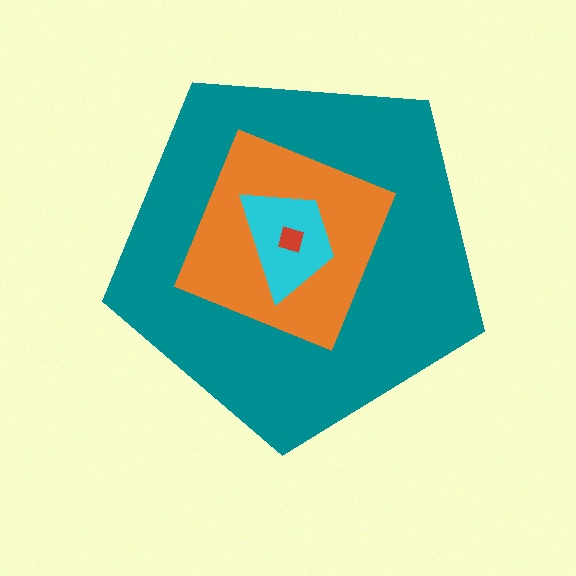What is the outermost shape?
The teal pentagon.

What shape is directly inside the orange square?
The cyan trapezoid.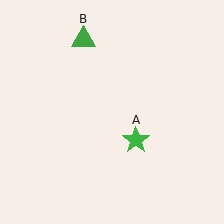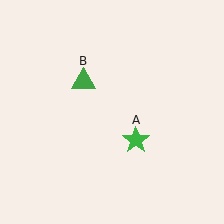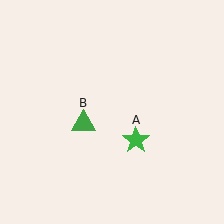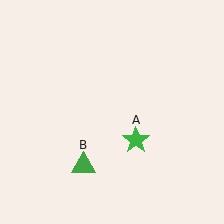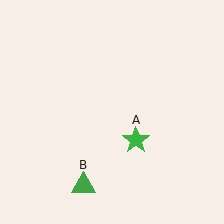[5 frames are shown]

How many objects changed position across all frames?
1 object changed position: green triangle (object B).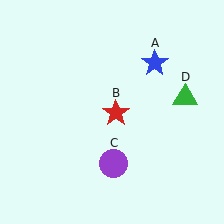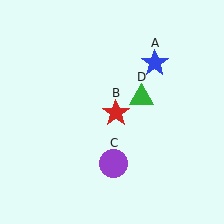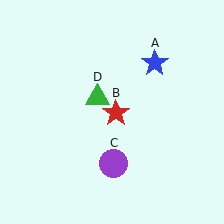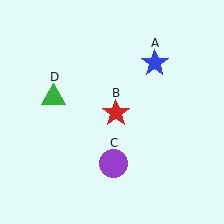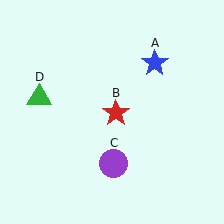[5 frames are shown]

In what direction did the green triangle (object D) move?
The green triangle (object D) moved left.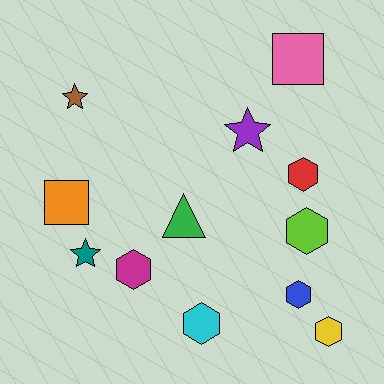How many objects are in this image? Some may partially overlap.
There are 12 objects.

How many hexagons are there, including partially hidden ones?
There are 6 hexagons.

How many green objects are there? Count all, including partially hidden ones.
There is 1 green object.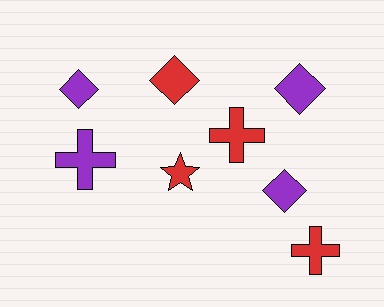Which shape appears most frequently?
Diamond, with 4 objects.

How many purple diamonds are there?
There are 3 purple diamonds.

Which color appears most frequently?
Purple, with 4 objects.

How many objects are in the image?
There are 8 objects.